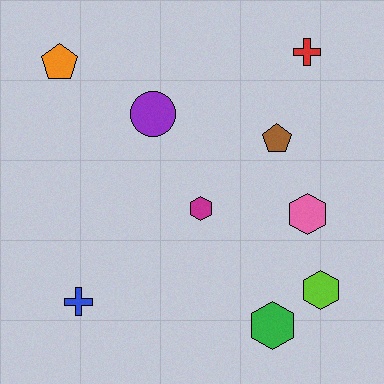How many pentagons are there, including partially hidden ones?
There are 2 pentagons.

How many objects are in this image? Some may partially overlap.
There are 9 objects.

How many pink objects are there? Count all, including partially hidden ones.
There is 1 pink object.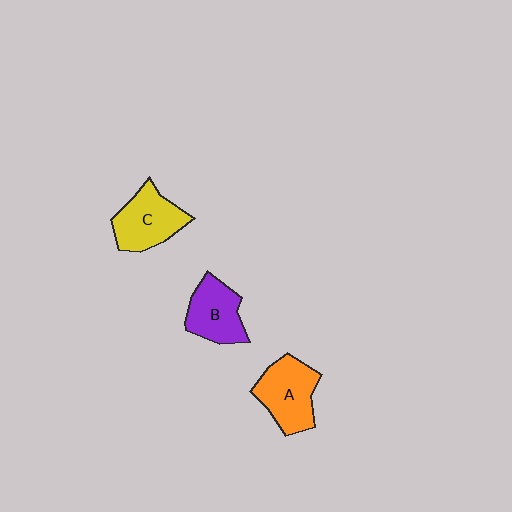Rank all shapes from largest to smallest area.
From largest to smallest: A (orange), C (yellow), B (purple).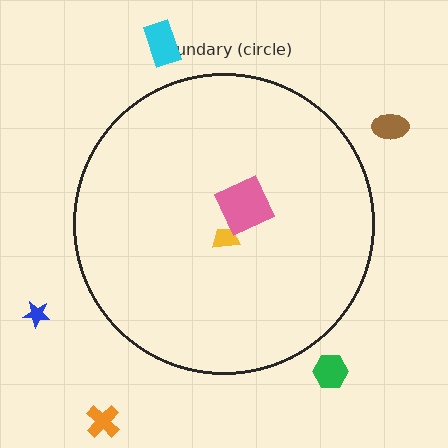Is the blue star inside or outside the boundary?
Outside.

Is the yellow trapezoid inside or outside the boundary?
Inside.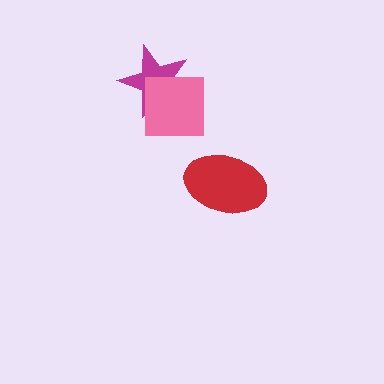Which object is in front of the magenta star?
The pink square is in front of the magenta star.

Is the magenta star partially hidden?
Yes, it is partially covered by another shape.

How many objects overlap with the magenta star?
1 object overlaps with the magenta star.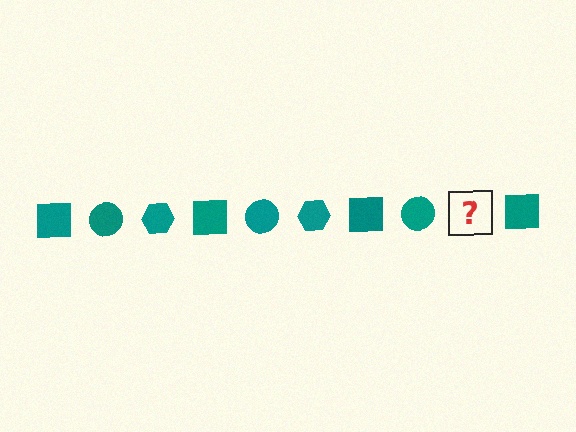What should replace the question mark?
The question mark should be replaced with a teal hexagon.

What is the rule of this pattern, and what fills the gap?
The rule is that the pattern cycles through square, circle, hexagon shapes in teal. The gap should be filled with a teal hexagon.